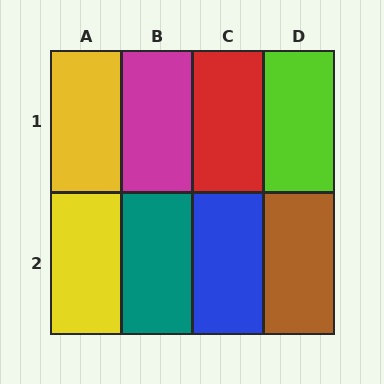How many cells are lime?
1 cell is lime.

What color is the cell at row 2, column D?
Brown.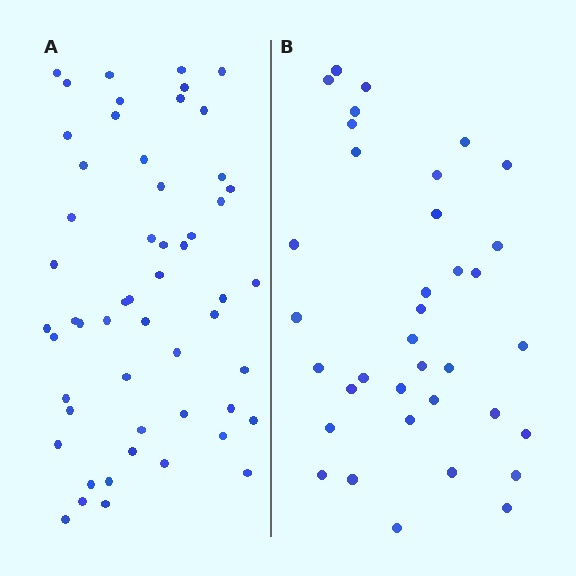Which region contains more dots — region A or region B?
Region A (the left region) has more dots.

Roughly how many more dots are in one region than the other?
Region A has approximately 20 more dots than region B.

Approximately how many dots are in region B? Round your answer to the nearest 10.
About 40 dots. (The exact count is 36, which rounds to 40.)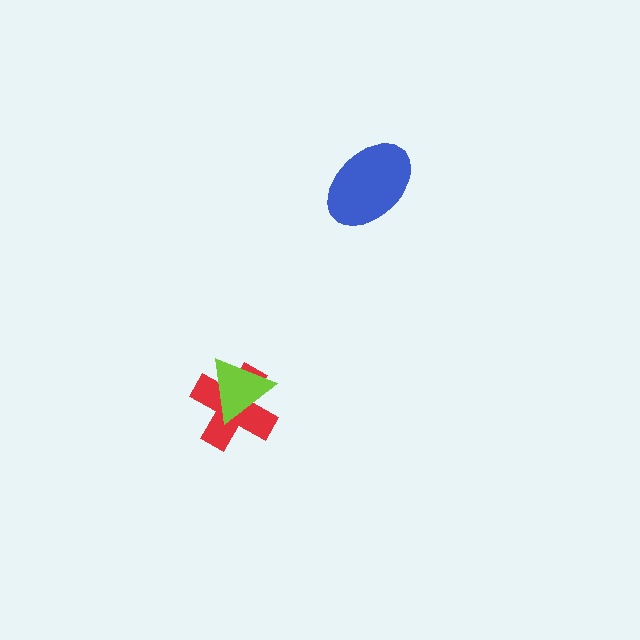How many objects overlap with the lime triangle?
1 object overlaps with the lime triangle.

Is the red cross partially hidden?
Yes, it is partially covered by another shape.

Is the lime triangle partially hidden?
No, no other shape covers it.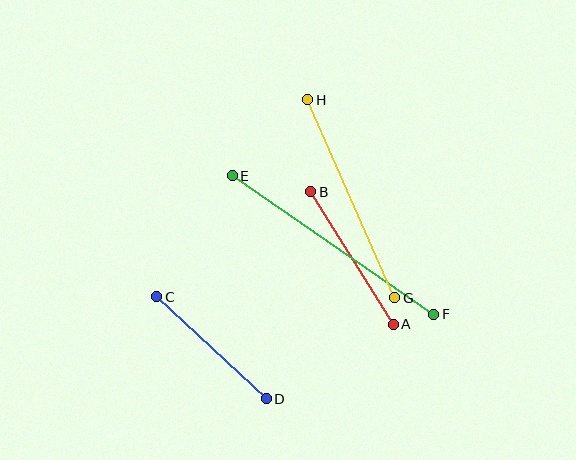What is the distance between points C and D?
The distance is approximately 150 pixels.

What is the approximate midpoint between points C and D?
The midpoint is at approximately (211, 348) pixels.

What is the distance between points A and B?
The distance is approximately 156 pixels.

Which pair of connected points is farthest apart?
Points E and F are farthest apart.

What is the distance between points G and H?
The distance is approximately 216 pixels.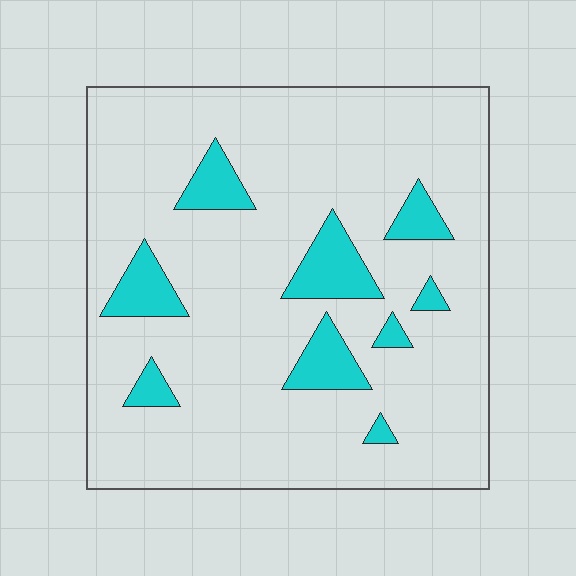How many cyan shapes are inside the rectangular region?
9.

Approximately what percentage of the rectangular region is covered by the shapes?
Approximately 15%.